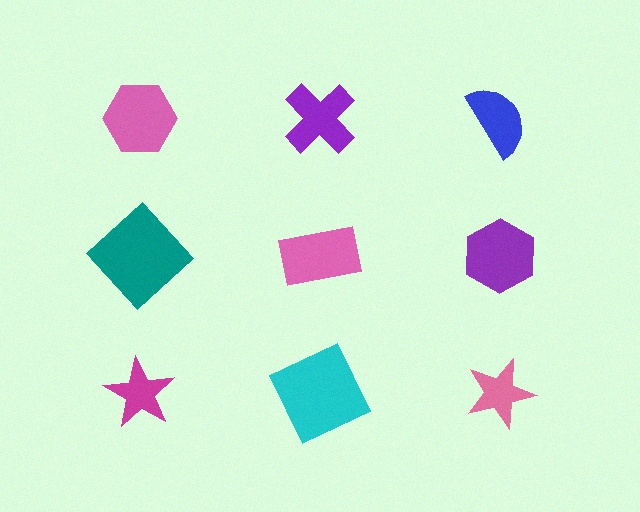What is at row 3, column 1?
A magenta star.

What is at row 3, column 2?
A cyan square.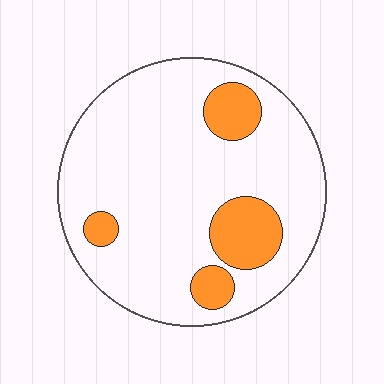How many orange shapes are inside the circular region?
4.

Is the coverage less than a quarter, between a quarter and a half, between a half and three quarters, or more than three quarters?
Less than a quarter.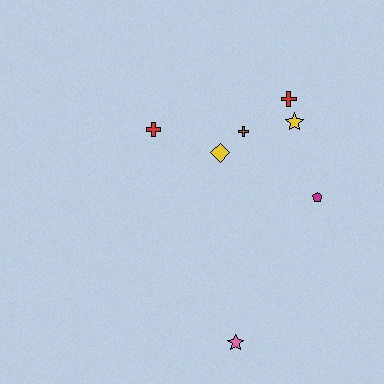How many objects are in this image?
There are 7 objects.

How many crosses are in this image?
There are 3 crosses.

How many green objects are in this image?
There are no green objects.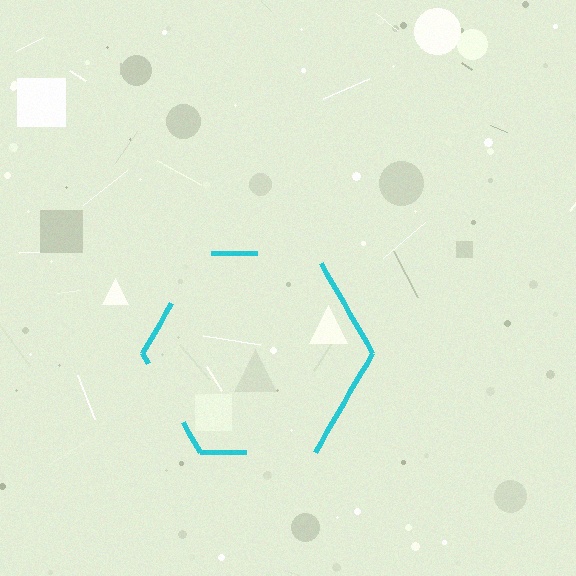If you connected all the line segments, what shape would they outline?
They would outline a hexagon.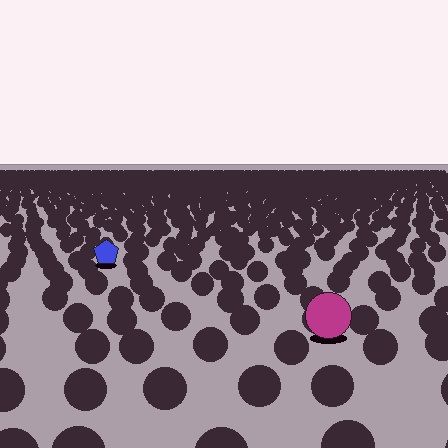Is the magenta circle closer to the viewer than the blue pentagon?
Yes. The magenta circle is closer — you can tell from the texture gradient: the ground texture is coarser near it.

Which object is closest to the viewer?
The magenta circle is closest. The texture marks near it are larger and more spread out.